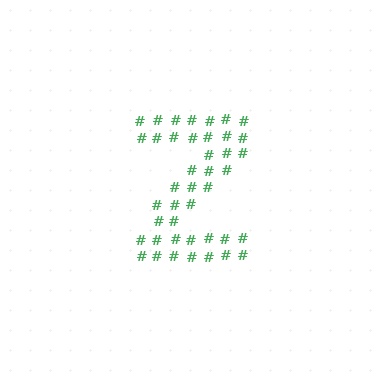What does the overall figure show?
The overall figure shows the letter Z.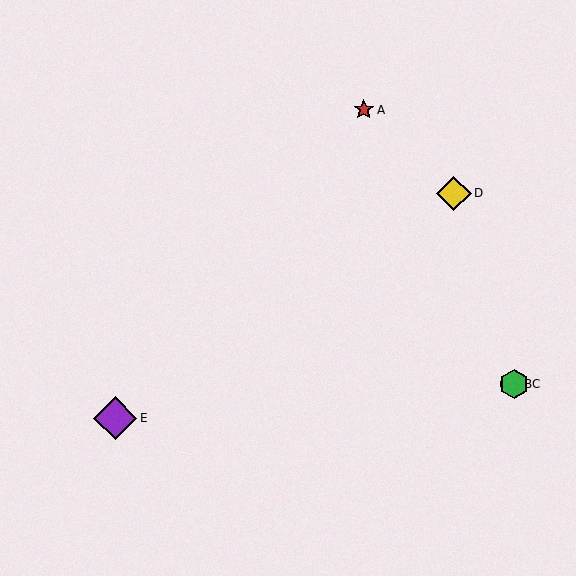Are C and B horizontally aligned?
Yes, both are at y≈384.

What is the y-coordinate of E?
Object E is at y≈418.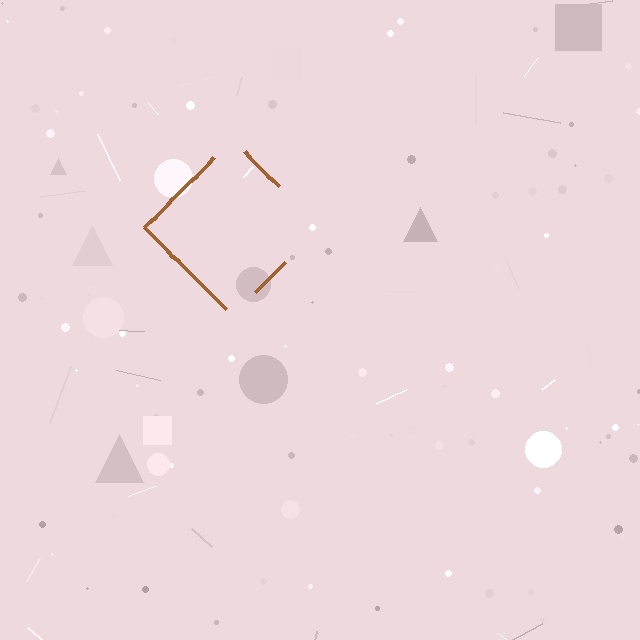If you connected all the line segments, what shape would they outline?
They would outline a diamond.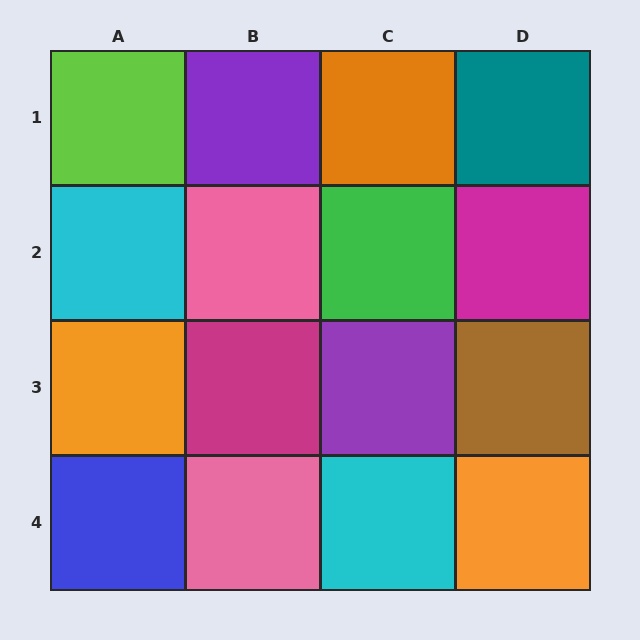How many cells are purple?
2 cells are purple.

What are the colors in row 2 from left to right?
Cyan, pink, green, magenta.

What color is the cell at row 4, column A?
Blue.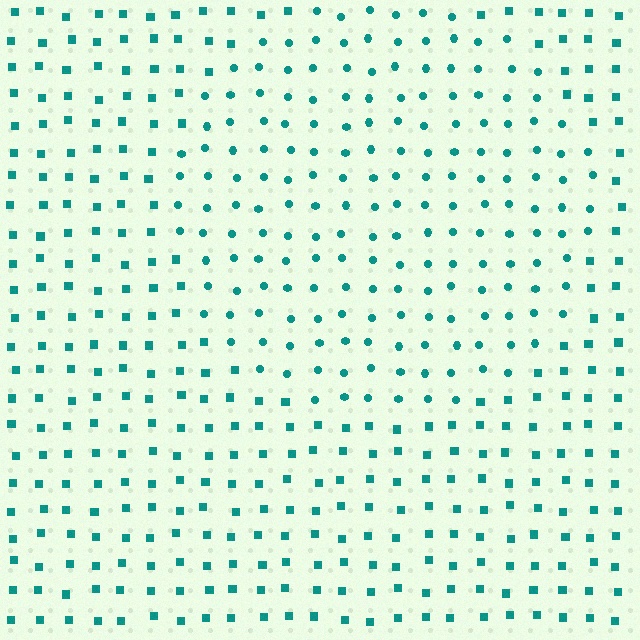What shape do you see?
I see a circle.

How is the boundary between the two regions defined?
The boundary is defined by a change in element shape: circles inside vs. squares outside. All elements share the same color and spacing.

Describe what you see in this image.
The image is filled with small teal elements arranged in a uniform grid. A circle-shaped region contains circles, while the surrounding area contains squares. The boundary is defined purely by the change in element shape.